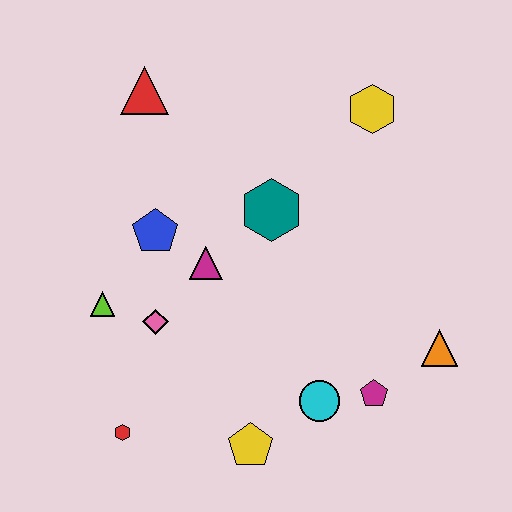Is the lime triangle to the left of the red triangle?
Yes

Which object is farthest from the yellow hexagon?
The red hexagon is farthest from the yellow hexagon.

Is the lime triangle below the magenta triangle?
Yes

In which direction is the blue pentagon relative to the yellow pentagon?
The blue pentagon is above the yellow pentagon.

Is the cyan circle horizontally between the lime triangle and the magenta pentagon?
Yes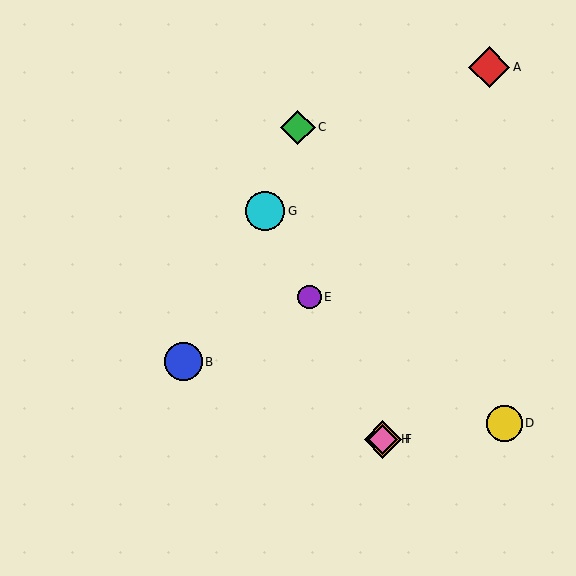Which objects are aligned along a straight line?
Objects E, F, G, H are aligned along a straight line.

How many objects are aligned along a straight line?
4 objects (E, F, G, H) are aligned along a straight line.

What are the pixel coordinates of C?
Object C is at (298, 127).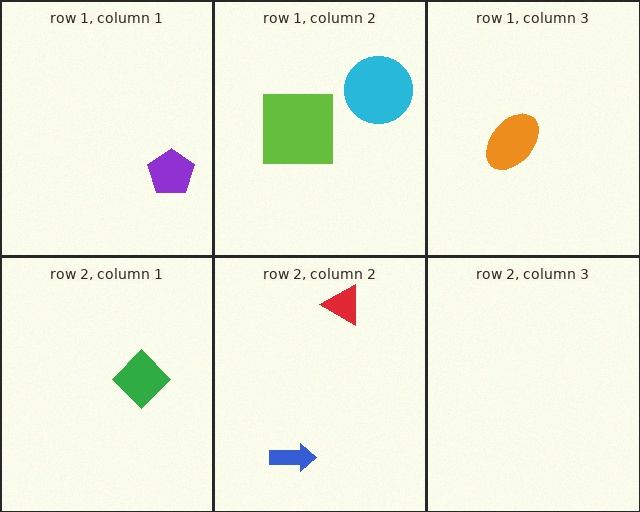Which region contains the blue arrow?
The row 2, column 2 region.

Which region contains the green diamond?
The row 2, column 1 region.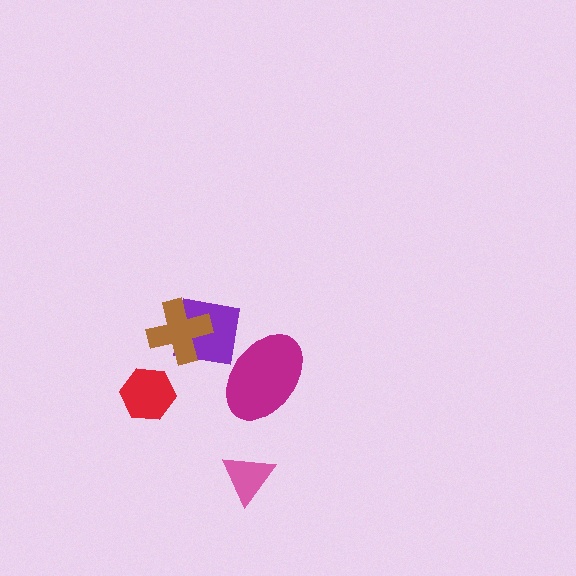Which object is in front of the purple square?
The brown cross is in front of the purple square.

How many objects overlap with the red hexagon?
0 objects overlap with the red hexagon.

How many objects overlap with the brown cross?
1 object overlaps with the brown cross.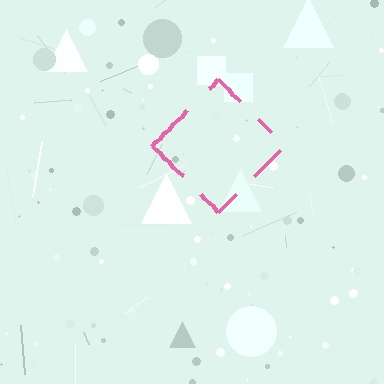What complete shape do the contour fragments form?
The contour fragments form a diamond.